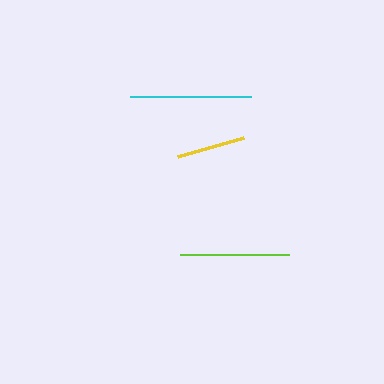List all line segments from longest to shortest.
From longest to shortest: cyan, lime, yellow.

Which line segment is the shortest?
The yellow line is the shortest at approximately 69 pixels.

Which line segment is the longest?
The cyan line is the longest at approximately 121 pixels.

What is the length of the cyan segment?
The cyan segment is approximately 121 pixels long.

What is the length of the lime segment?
The lime segment is approximately 110 pixels long.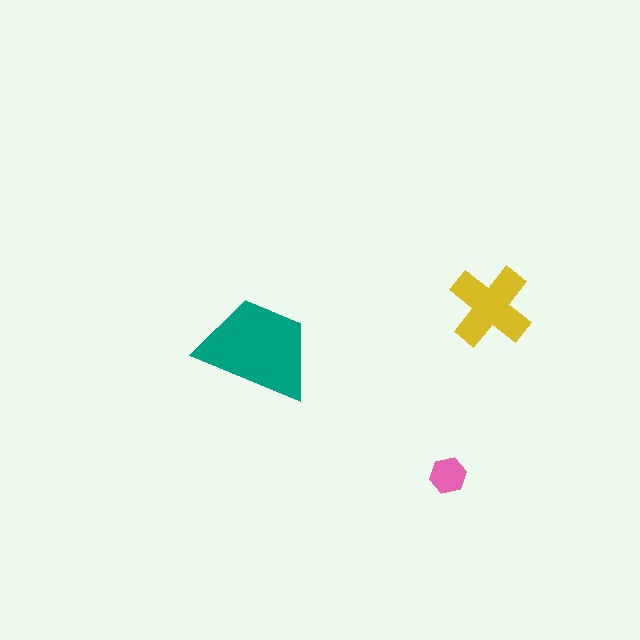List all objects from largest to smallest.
The teal trapezoid, the yellow cross, the pink hexagon.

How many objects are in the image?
There are 3 objects in the image.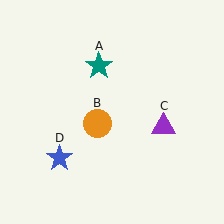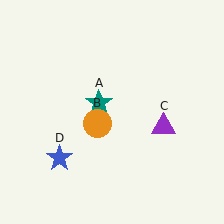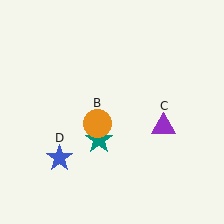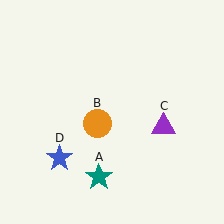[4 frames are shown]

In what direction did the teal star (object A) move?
The teal star (object A) moved down.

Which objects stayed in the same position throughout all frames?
Orange circle (object B) and purple triangle (object C) and blue star (object D) remained stationary.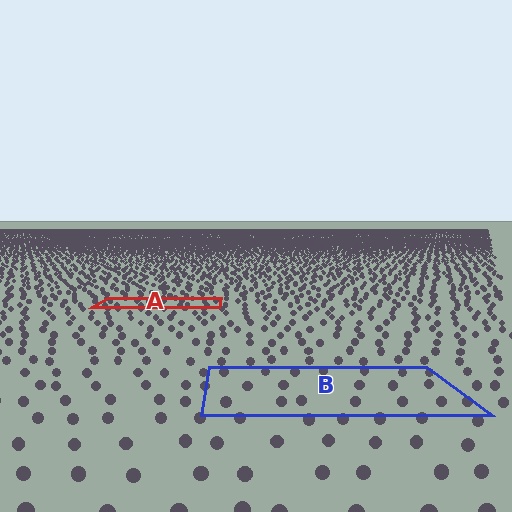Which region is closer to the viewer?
Region B is closer. The texture elements there are larger and more spread out.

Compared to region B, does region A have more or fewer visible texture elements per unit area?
Region A has more texture elements per unit area — they are packed more densely because it is farther away.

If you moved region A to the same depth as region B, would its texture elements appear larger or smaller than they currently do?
They would appear larger. At a closer depth, the same texture elements are projected at a bigger on-screen size.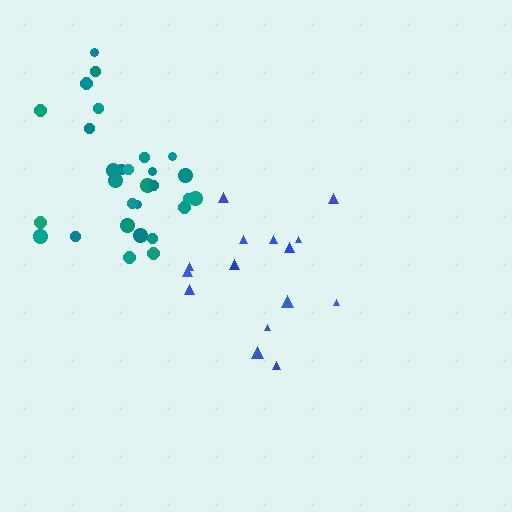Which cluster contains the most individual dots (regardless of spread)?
Teal (29).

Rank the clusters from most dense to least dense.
teal, blue.